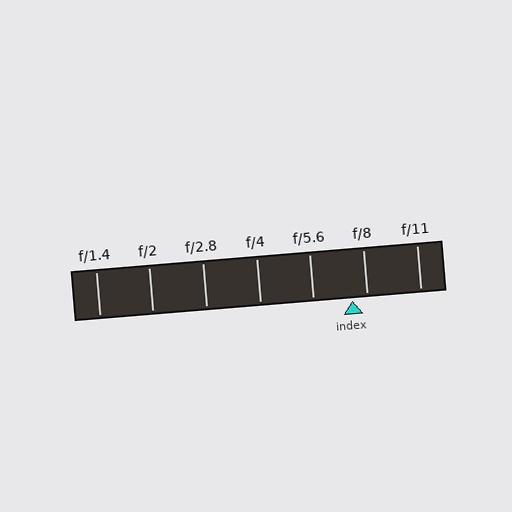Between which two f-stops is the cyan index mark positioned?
The index mark is between f/5.6 and f/8.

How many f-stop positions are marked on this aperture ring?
There are 7 f-stop positions marked.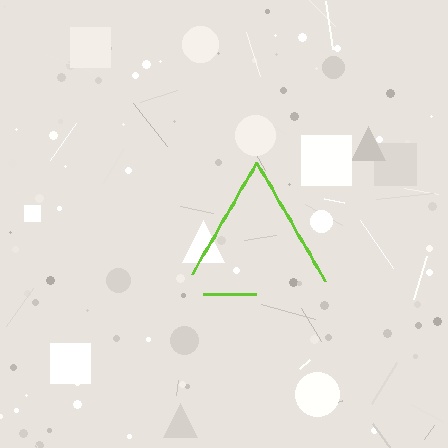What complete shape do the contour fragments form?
The contour fragments form a triangle.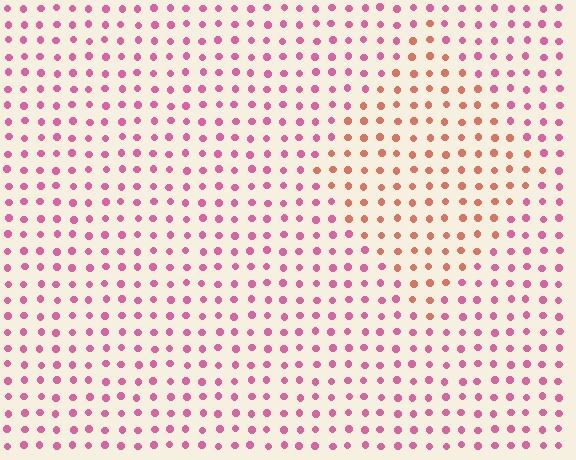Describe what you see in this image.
The image is filled with small pink elements in a uniform arrangement. A diamond-shaped region is visible where the elements are tinted to a slightly different hue, forming a subtle color boundary.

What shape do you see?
I see a diamond.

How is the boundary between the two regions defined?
The boundary is defined purely by a slight shift in hue (about 42 degrees). Spacing, size, and orientation are identical on both sides.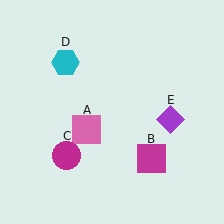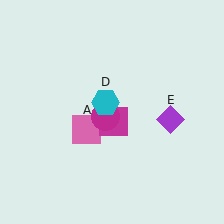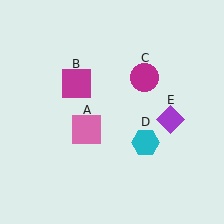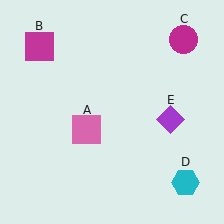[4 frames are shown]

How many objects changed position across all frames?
3 objects changed position: magenta square (object B), magenta circle (object C), cyan hexagon (object D).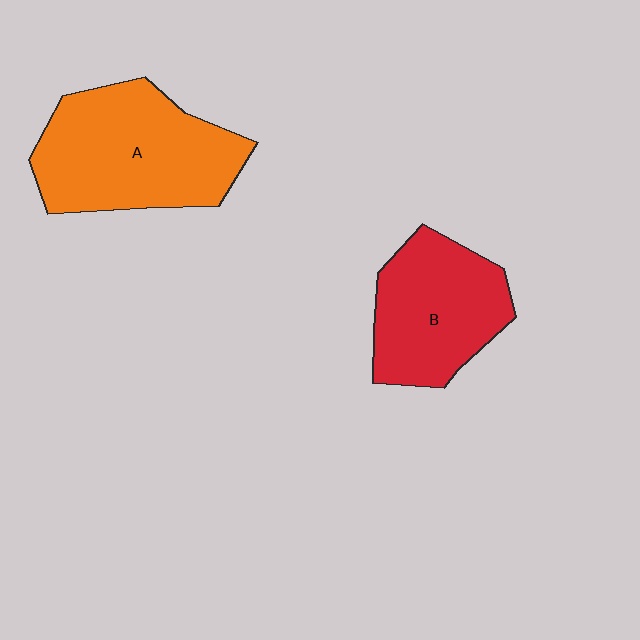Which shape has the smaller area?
Shape B (red).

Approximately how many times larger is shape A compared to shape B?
Approximately 1.3 times.